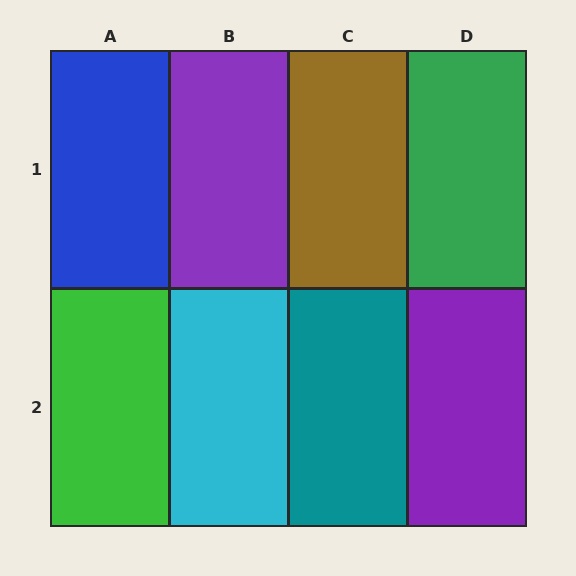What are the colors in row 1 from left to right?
Blue, purple, brown, green.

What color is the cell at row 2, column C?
Teal.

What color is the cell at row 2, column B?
Cyan.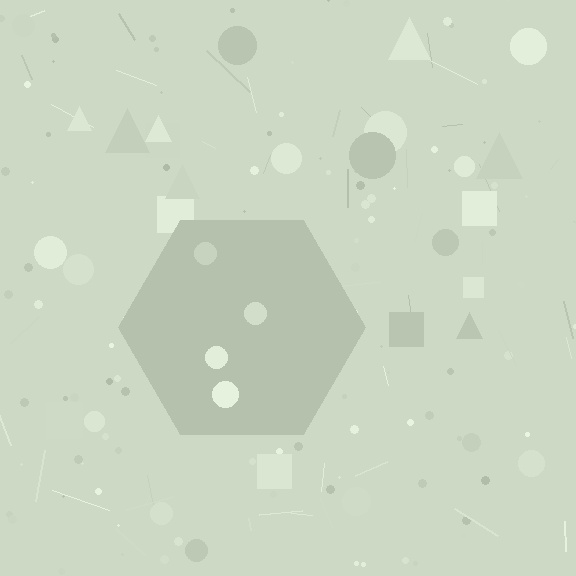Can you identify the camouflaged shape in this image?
The camouflaged shape is a hexagon.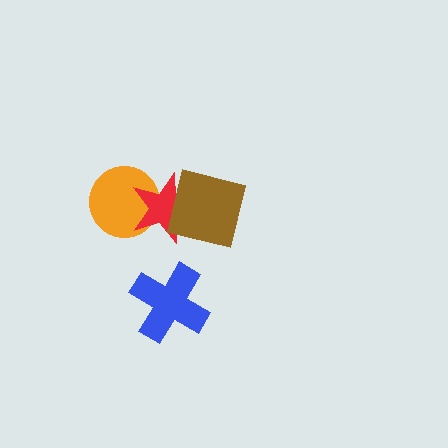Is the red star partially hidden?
Yes, it is partially covered by another shape.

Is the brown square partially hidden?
No, no other shape covers it.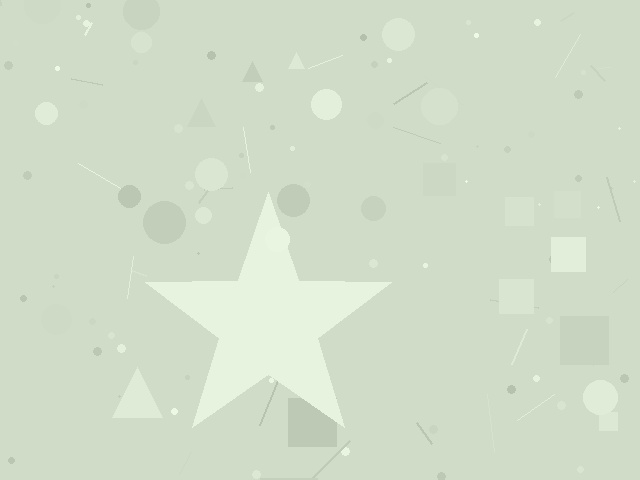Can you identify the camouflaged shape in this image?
The camouflaged shape is a star.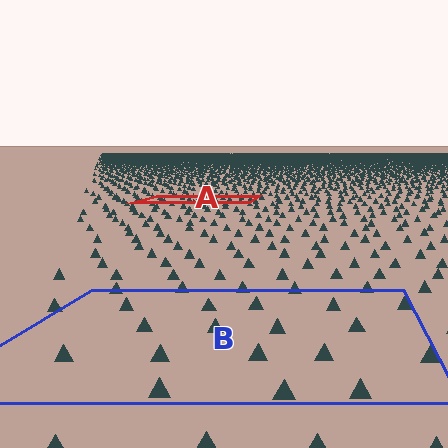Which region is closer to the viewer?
Region B is closer. The texture elements there are larger and more spread out.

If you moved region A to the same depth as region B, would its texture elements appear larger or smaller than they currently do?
They would appear larger. At a closer depth, the same texture elements are projected at a bigger on-screen size.